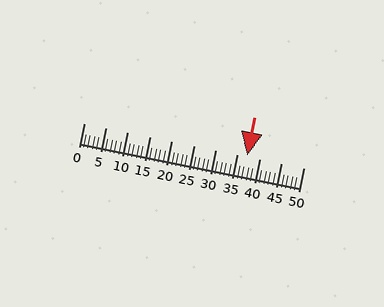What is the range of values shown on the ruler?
The ruler shows values from 0 to 50.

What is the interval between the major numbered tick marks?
The major tick marks are spaced 5 units apart.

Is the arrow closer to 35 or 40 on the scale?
The arrow is closer to 35.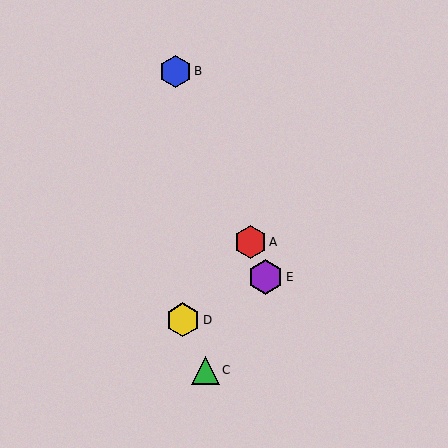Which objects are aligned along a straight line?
Objects A, B, E are aligned along a straight line.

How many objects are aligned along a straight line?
3 objects (A, B, E) are aligned along a straight line.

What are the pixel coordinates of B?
Object B is at (175, 71).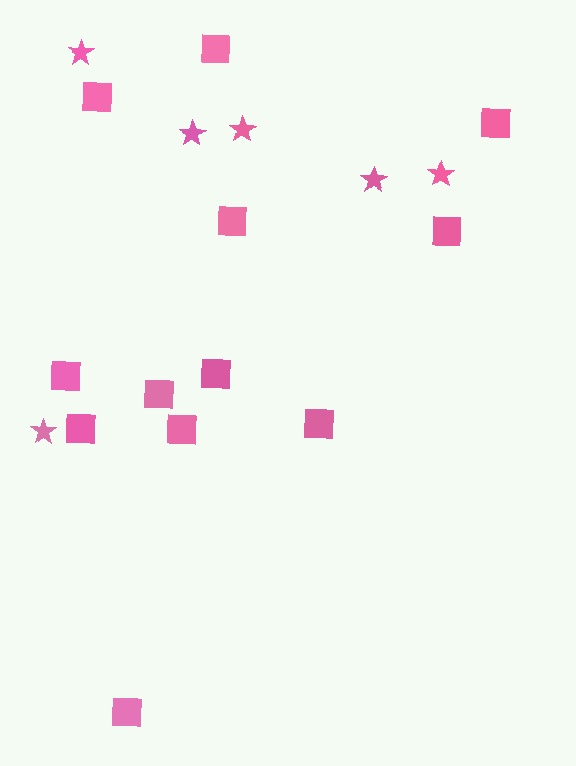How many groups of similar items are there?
There are 2 groups: one group of stars (6) and one group of squares (12).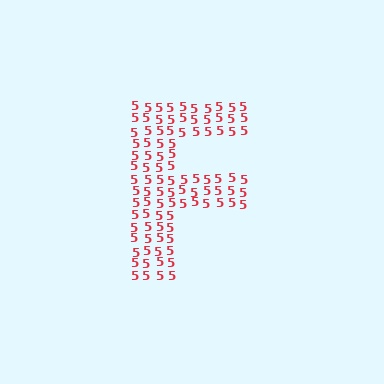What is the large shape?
The large shape is the letter F.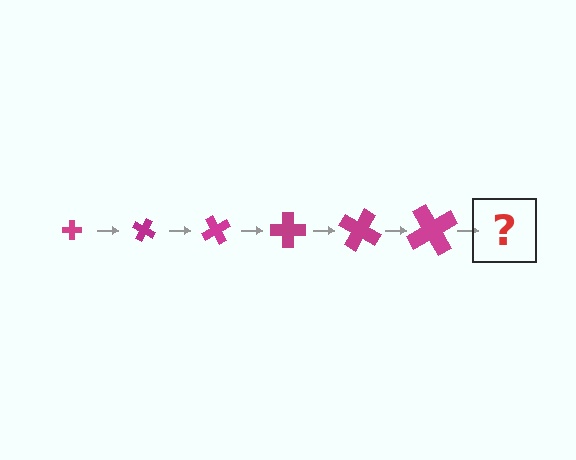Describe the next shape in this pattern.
It should be a cross, larger than the previous one and rotated 180 degrees from the start.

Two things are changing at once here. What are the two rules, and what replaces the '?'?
The two rules are that the cross grows larger each step and it rotates 30 degrees each step. The '?' should be a cross, larger than the previous one and rotated 180 degrees from the start.